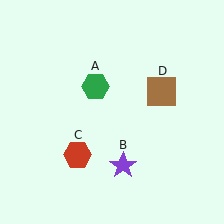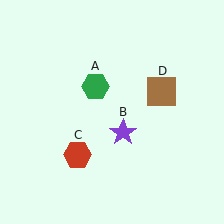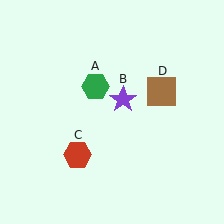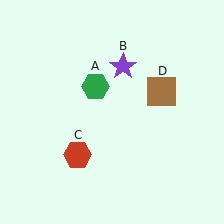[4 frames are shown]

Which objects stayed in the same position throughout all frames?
Green hexagon (object A) and red hexagon (object C) and brown square (object D) remained stationary.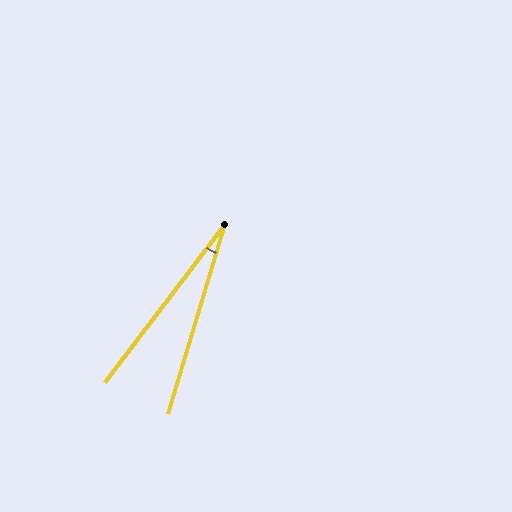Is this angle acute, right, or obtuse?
It is acute.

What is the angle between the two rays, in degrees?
Approximately 21 degrees.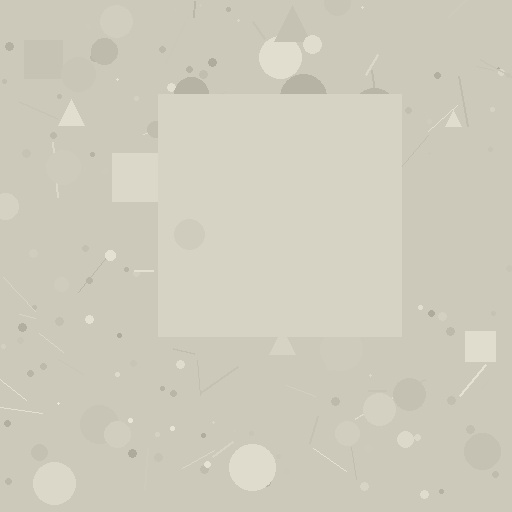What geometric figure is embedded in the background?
A square is embedded in the background.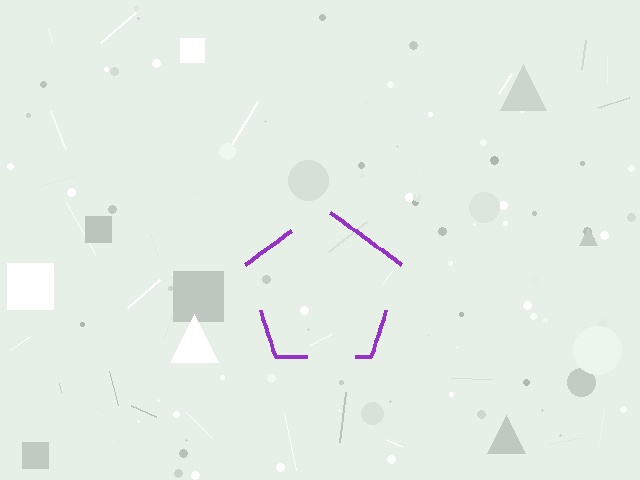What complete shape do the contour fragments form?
The contour fragments form a pentagon.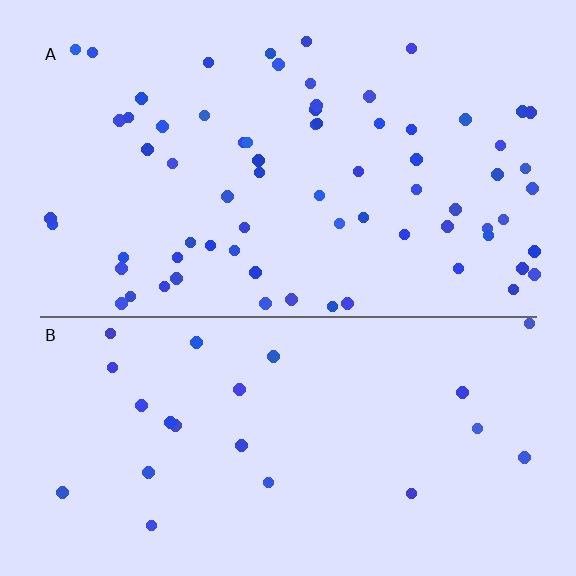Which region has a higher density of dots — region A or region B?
A (the top).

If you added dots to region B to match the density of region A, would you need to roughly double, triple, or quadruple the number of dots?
Approximately triple.